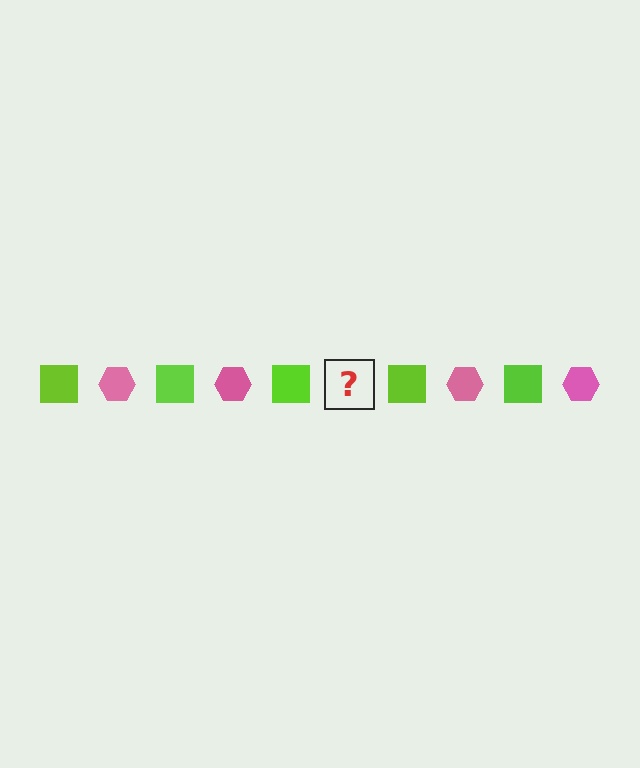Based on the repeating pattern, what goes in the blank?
The blank should be a pink hexagon.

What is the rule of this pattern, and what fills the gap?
The rule is that the pattern alternates between lime square and pink hexagon. The gap should be filled with a pink hexagon.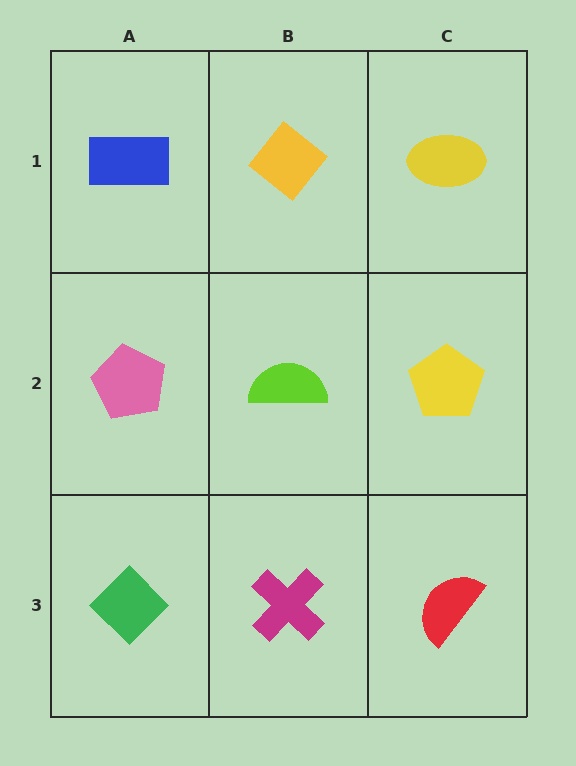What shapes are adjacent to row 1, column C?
A yellow pentagon (row 2, column C), a yellow diamond (row 1, column B).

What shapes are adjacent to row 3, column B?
A lime semicircle (row 2, column B), a green diamond (row 3, column A), a red semicircle (row 3, column C).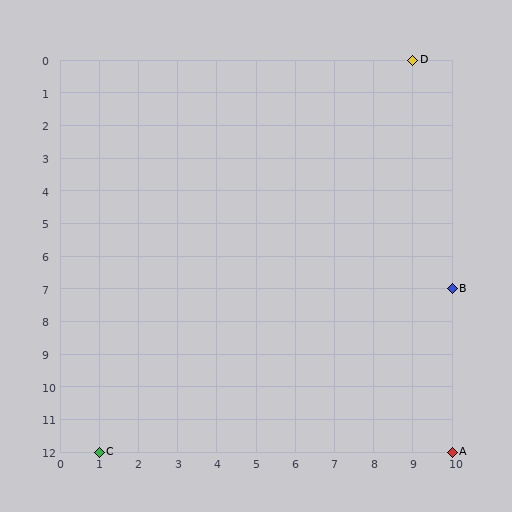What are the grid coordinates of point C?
Point C is at grid coordinates (1, 12).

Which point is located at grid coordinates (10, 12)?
Point A is at (10, 12).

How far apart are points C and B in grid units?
Points C and B are 9 columns and 5 rows apart (about 10.3 grid units diagonally).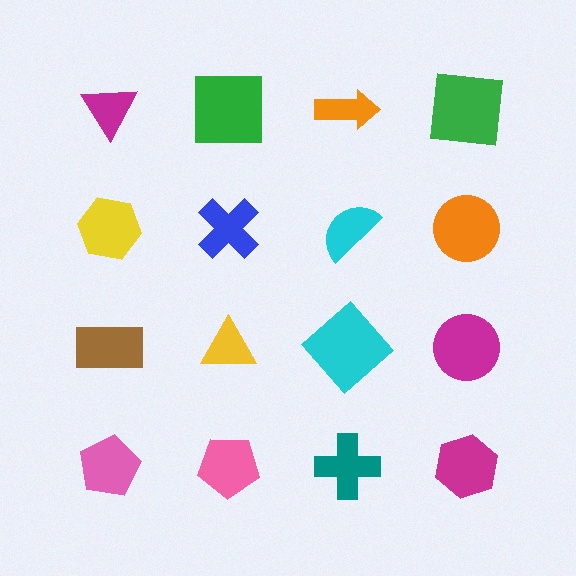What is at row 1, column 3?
An orange arrow.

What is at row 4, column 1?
A pink pentagon.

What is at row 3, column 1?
A brown rectangle.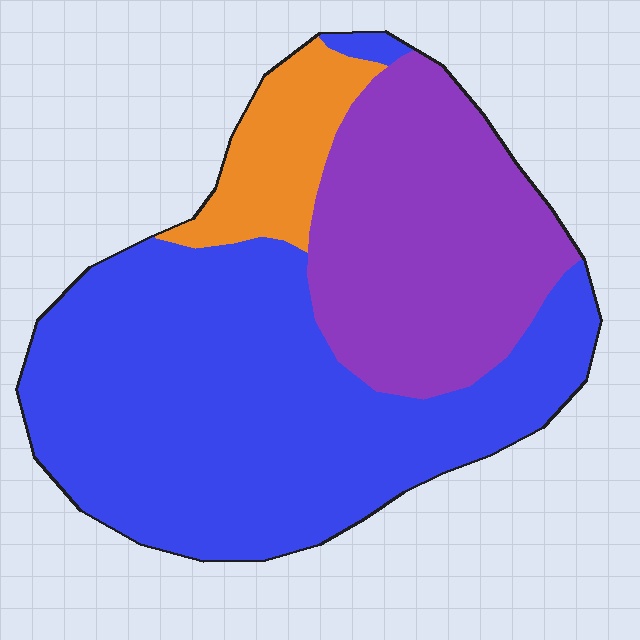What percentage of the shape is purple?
Purple takes up between a sixth and a third of the shape.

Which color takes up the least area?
Orange, at roughly 10%.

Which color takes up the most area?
Blue, at roughly 60%.